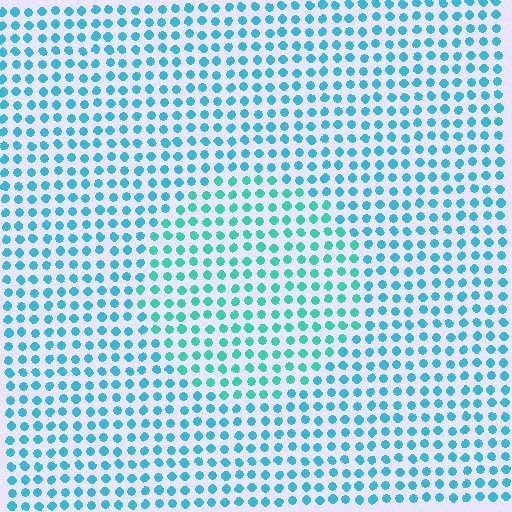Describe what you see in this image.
The image is filled with small cyan elements in a uniform arrangement. A circle-shaped region is visible where the elements are tinted to a slightly different hue, forming a subtle color boundary.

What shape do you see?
I see a circle.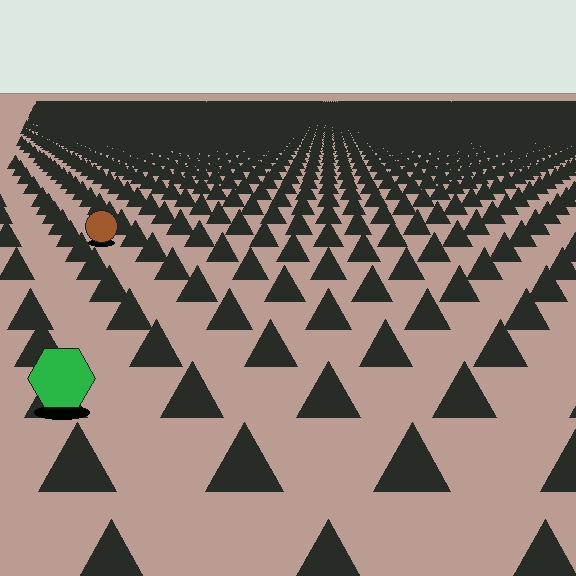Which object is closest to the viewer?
The green hexagon is closest. The texture marks near it are larger and more spread out.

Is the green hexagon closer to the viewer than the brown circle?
Yes. The green hexagon is closer — you can tell from the texture gradient: the ground texture is coarser near it.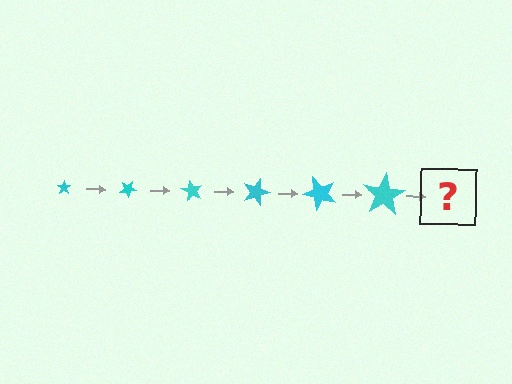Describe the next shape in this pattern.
It should be a star, larger than the previous one and rotated 180 degrees from the start.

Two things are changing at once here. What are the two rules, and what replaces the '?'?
The two rules are that the star grows larger each step and it rotates 30 degrees each step. The '?' should be a star, larger than the previous one and rotated 180 degrees from the start.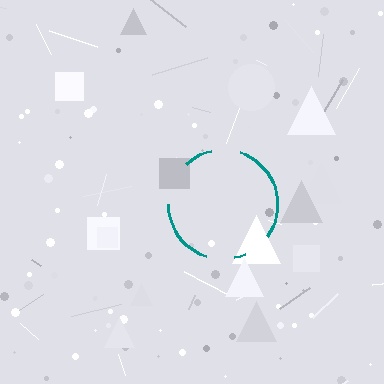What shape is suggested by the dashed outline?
The dashed outline suggests a circle.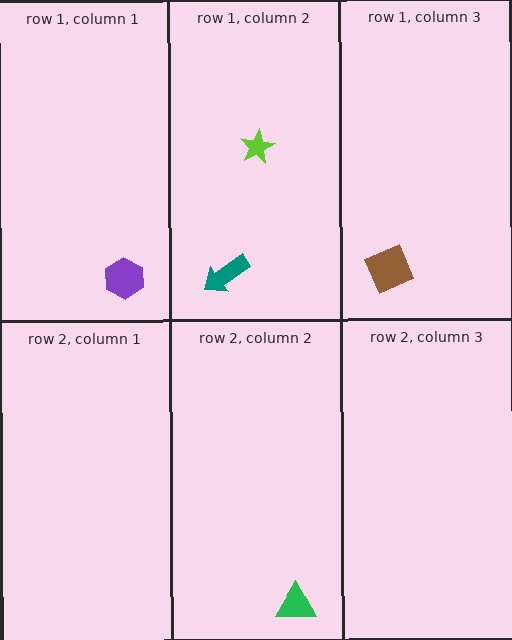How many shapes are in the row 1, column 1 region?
1.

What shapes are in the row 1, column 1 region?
The purple hexagon.